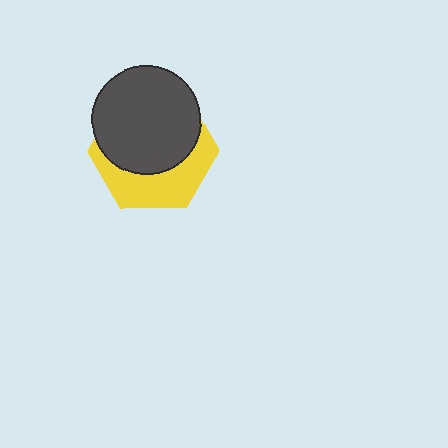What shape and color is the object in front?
The object in front is a dark gray circle.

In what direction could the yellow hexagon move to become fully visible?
The yellow hexagon could move down. That would shift it out from behind the dark gray circle entirely.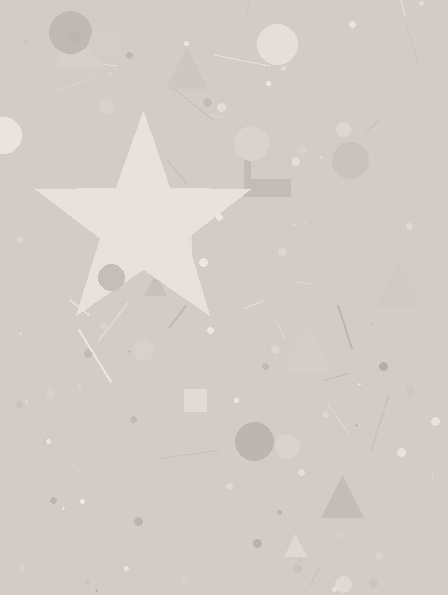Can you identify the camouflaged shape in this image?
The camouflaged shape is a star.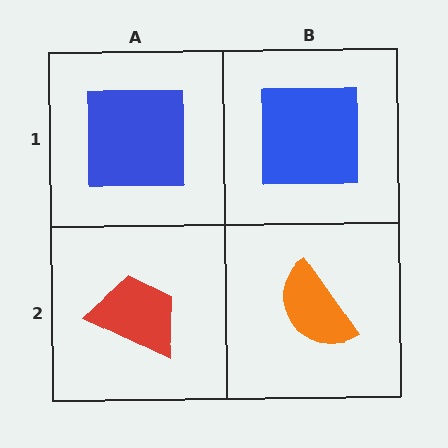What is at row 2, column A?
A red trapezoid.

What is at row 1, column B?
A blue square.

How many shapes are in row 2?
2 shapes.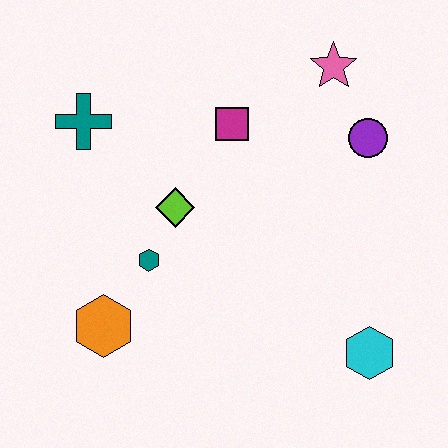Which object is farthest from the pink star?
The orange hexagon is farthest from the pink star.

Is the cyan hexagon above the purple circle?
No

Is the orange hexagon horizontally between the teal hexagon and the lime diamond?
No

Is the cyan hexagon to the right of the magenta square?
Yes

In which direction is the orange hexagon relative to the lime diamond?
The orange hexagon is below the lime diamond.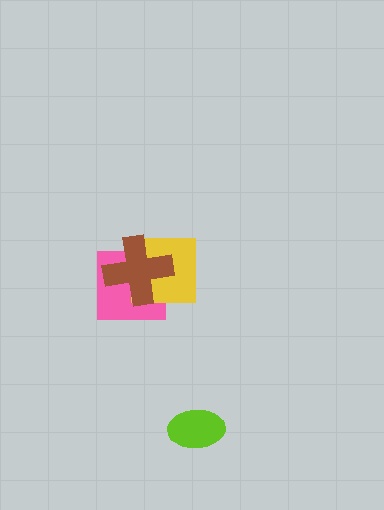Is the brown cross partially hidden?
No, no other shape covers it.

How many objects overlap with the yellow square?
2 objects overlap with the yellow square.